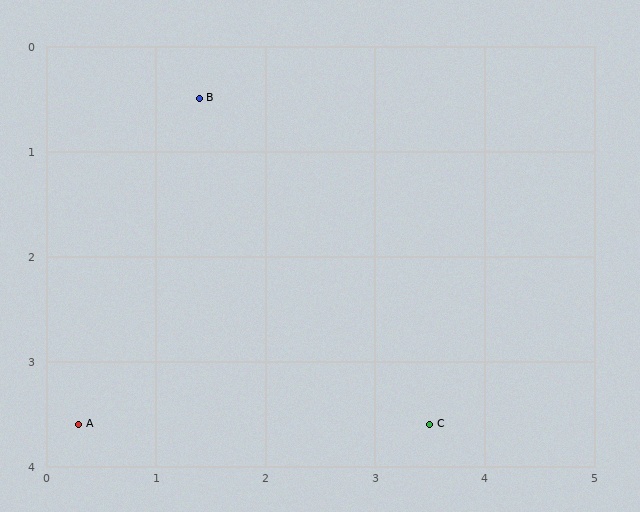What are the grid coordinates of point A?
Point A is at approximately (0.3, 3.6).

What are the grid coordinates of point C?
Point C is at approximately (3.5, 3.6).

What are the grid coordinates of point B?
Point B is at approximately (1.4, 0.5).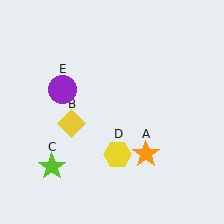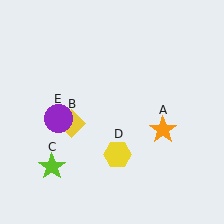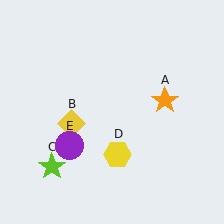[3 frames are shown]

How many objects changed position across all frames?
2 objects changed position: orange star (object A), purple circle (object E).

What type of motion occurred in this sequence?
The orange star (object A), purple circle (object E) rotated counterclockwise around the center of the scene.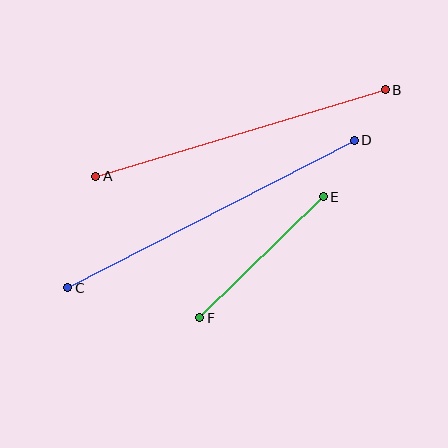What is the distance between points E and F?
The distance is approximately 173 pixels.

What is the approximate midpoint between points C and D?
The midpoint is at approximately (211, 214) pixels.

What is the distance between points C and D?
The distance is approximately 323 pixels.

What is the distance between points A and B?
The distance is approximately 302 pixels.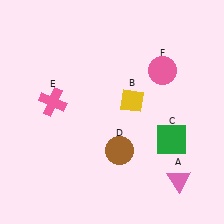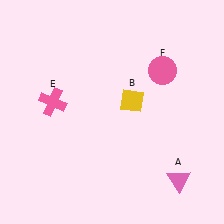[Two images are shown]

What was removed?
The green square (C), the brown circle (D) were removed in Image 2.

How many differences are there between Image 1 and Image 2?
There are 2 differences between the two images.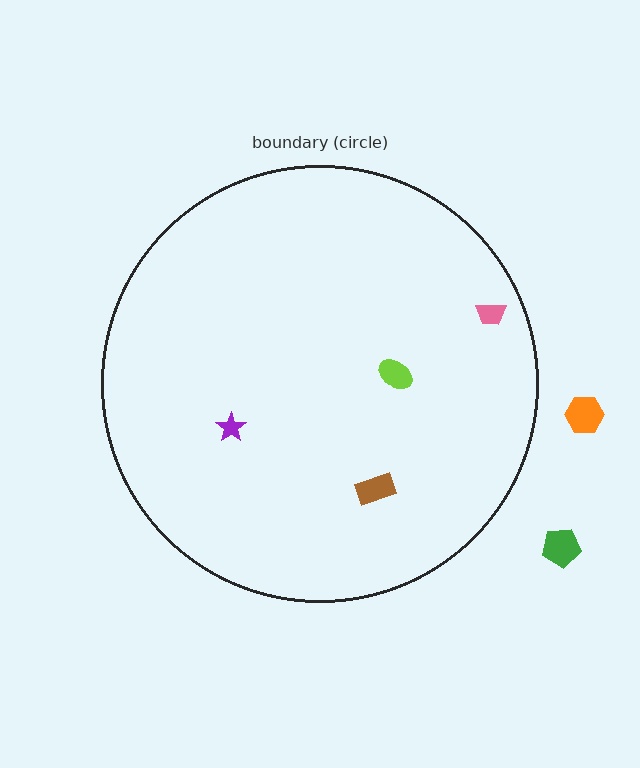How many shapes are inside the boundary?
4 inside, 2 outside.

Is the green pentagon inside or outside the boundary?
Outside.